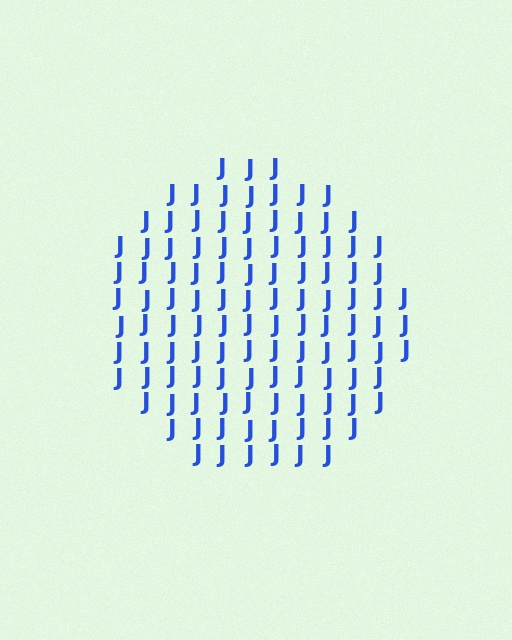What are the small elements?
The small elements are letter J's.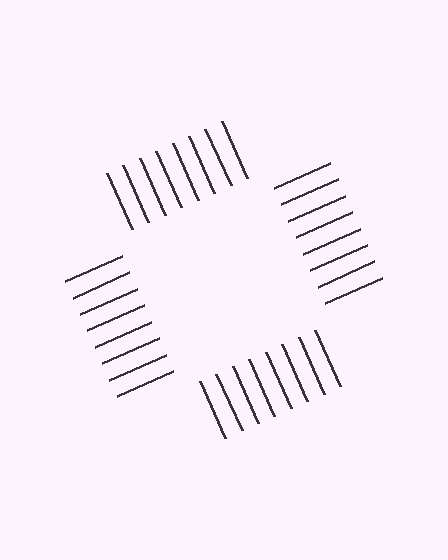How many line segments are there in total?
32 — 8 along each of the 4 edges.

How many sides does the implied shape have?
4 sides — the line-ends trace a square.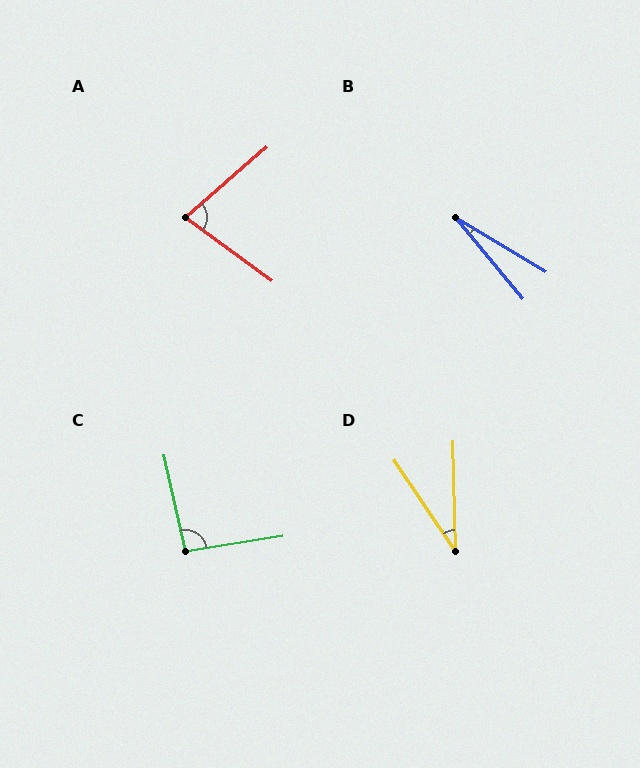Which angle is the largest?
C, at approximately 94 degrees.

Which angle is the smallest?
B, at approximately 19 degrees.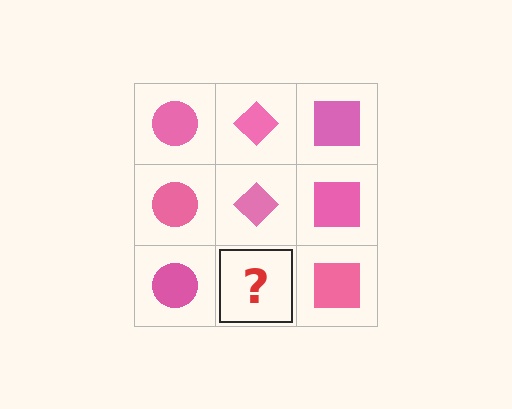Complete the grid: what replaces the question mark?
The question mark should be replaced with a pink diamond.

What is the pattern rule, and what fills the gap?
The rule is that each column has a consistent shape. The gap should be filled with a pink diamond.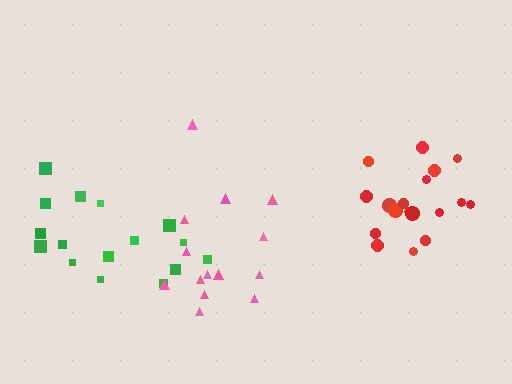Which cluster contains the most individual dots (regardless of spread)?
Red (18).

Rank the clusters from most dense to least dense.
red, pink, green.